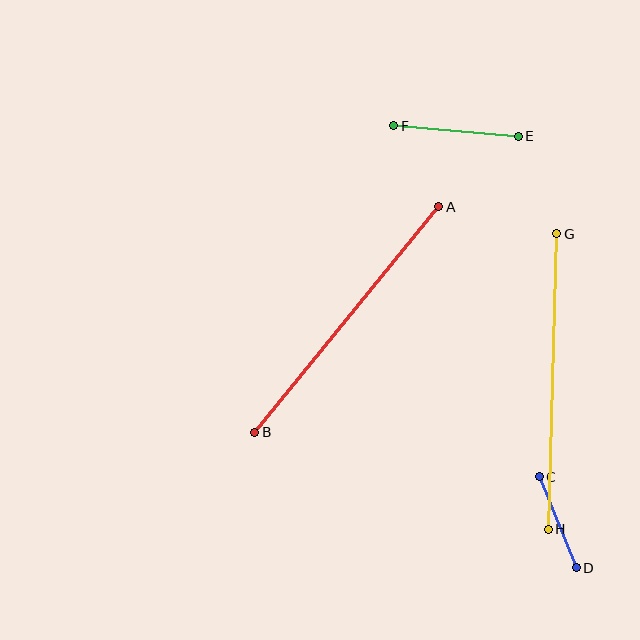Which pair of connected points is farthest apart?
Points G and H are farthest apart.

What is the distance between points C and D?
The distance is approximately 98 pixels.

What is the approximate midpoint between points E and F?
The midpoint is at approximately (456, 131) pixels.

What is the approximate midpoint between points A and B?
The midpoint is at approximately (347, 320) pixels.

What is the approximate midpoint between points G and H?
The midpoint is at approximately (552, 382) pixels.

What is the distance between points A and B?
The distance is approximately 291 pixels.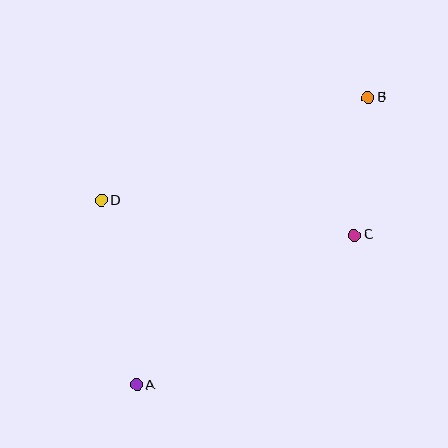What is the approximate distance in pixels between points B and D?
The distance between B and D is approximately 286 pixels.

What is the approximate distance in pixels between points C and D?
The distance between C and D is approximately 256 pixels.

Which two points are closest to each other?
Points B and C are closest to each other.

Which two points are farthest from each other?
Points A and B are farthest from each other.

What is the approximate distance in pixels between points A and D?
The distance between A and D is approximately 188 pixels.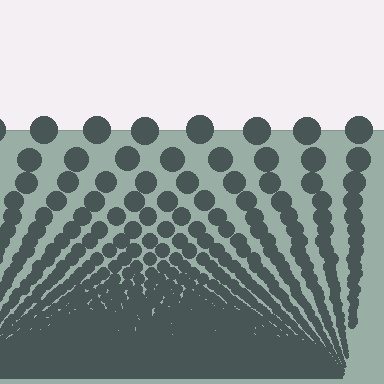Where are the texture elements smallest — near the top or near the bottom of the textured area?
Near the bottom.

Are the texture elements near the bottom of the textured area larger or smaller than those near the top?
Smaller. The gradient is inverted — elements near the bottom are smaller and denser.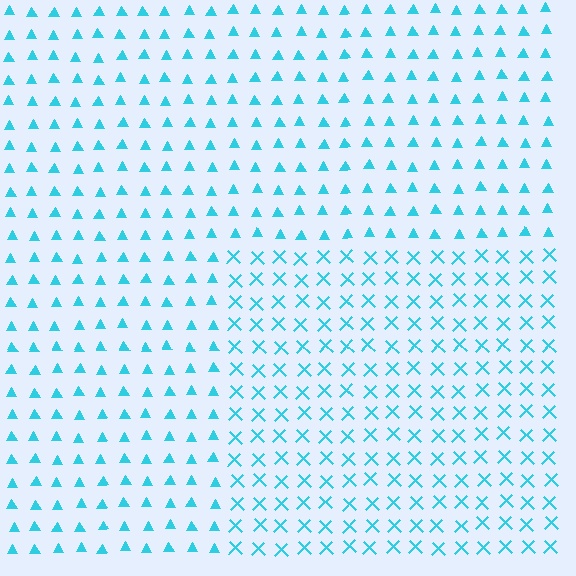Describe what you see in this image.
The image is filled with small cyan elements arranged in a uniform grid. A rectangle-shaped region contains X marks, while the surrounding area contains triangles. The boundary is defined purely by the change in element shape.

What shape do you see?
I see a rectangle.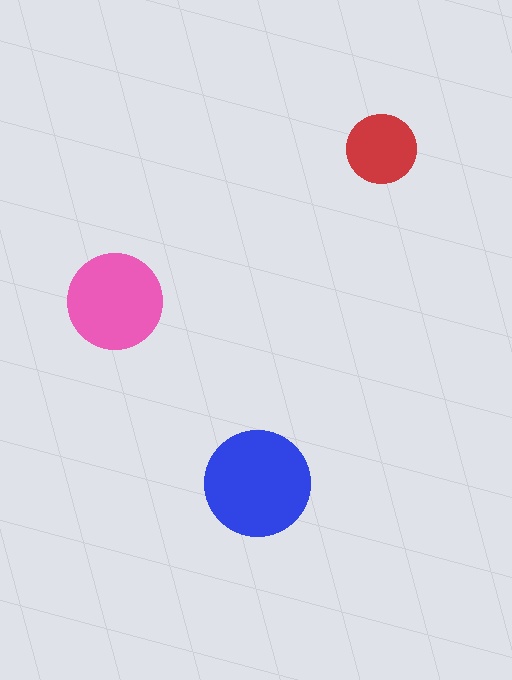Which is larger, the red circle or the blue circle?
The blue one.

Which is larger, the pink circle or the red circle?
The pink one.